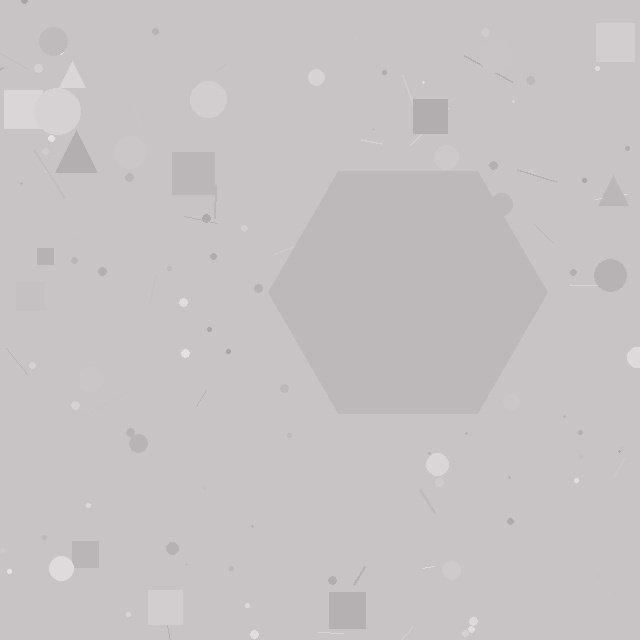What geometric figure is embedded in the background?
A hexagon is embedded in the background.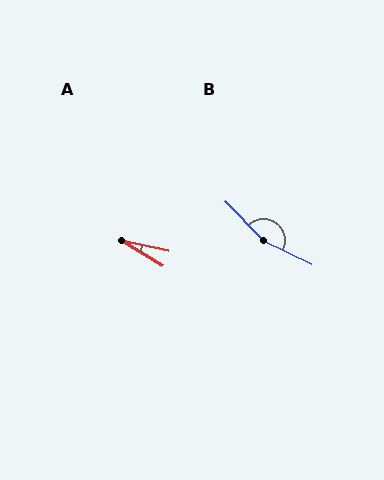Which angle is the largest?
B, at approximately 160 degrees.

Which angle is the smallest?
A, at approximately 19 degrees.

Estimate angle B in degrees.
Approximately 160 degrees.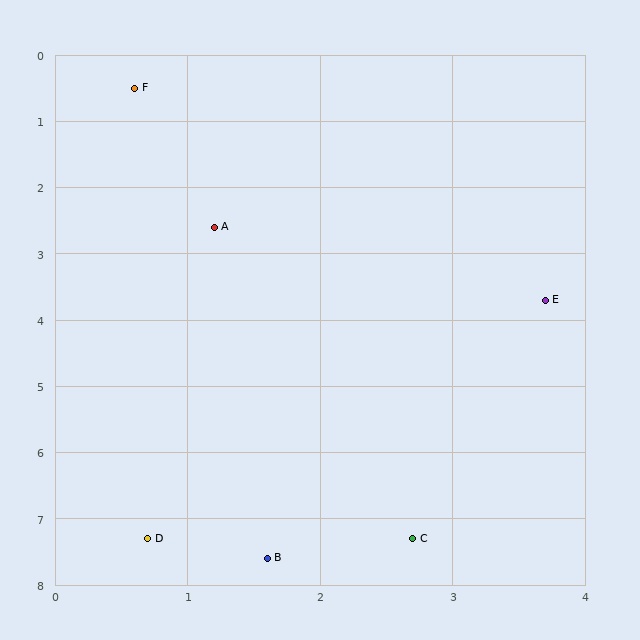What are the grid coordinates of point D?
Point D is at approximately (0.7, 7.3).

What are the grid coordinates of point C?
Point C is at approximately (2.7, 7.3).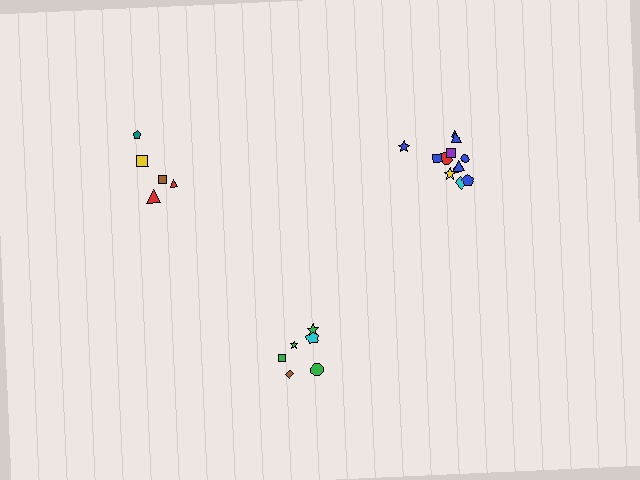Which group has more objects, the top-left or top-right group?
The top-right group.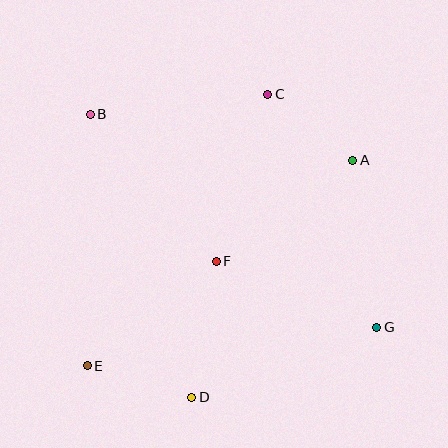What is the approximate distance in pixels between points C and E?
The distance between C and E is approximately 326 pixels.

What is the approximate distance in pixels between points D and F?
The distance between D and F is approximately 138 pixels.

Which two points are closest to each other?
Points A and C are closest to each other.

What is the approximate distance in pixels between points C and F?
The distance between C and F is approximately 175 pixels.